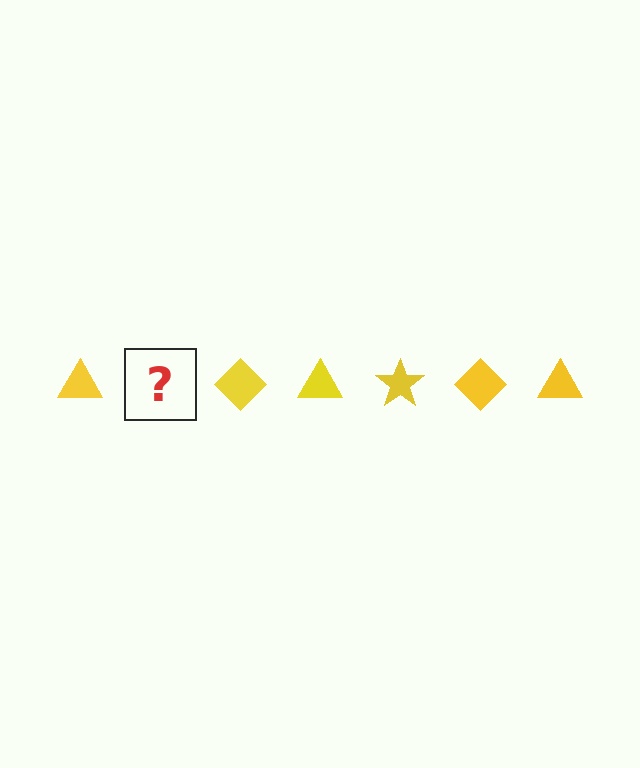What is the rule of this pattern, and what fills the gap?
The rule is that the pattern cycles through triangle, star, diamond shapes in yellow. The gap should be filled with a yellow star.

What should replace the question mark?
The question mark should be replaced with a yellow star.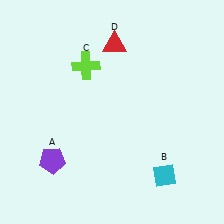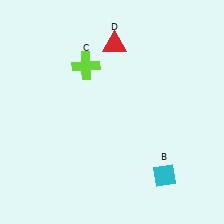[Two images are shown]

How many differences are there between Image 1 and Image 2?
There is 1 difference between the two images.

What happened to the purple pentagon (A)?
The purple pentagon (A) was removed in Image 2. It was in the bottom-left area of Image 1.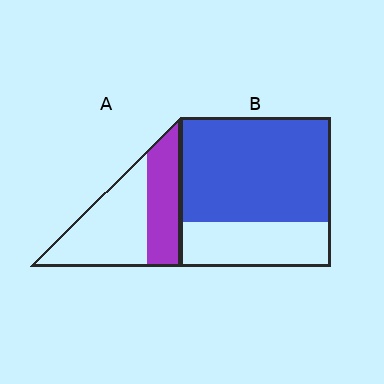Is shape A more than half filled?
No.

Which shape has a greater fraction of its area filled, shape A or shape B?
Shape B.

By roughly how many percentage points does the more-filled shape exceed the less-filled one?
By roughly 30 percentage points (B over A).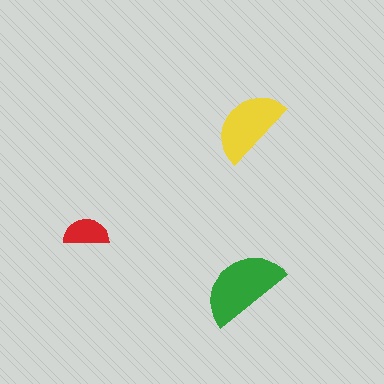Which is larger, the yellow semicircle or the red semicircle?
The yellow one.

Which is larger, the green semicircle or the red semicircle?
The green one.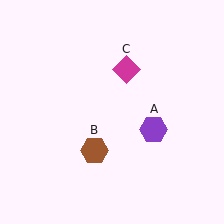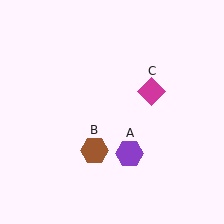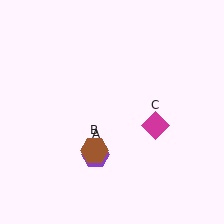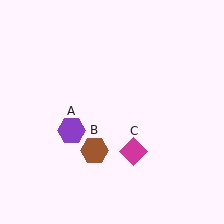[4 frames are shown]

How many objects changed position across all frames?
2 objects changed position: purple hexagon (object A), magenta diamond (object C).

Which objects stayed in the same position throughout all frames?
Brown hexagon (object B) remained stationary.